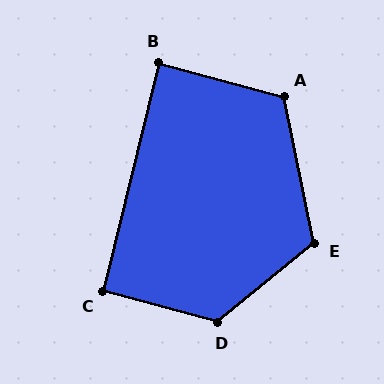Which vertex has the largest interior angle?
D, at approximately 125 degrees.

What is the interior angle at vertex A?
Approximately 116 degrees (obtuse).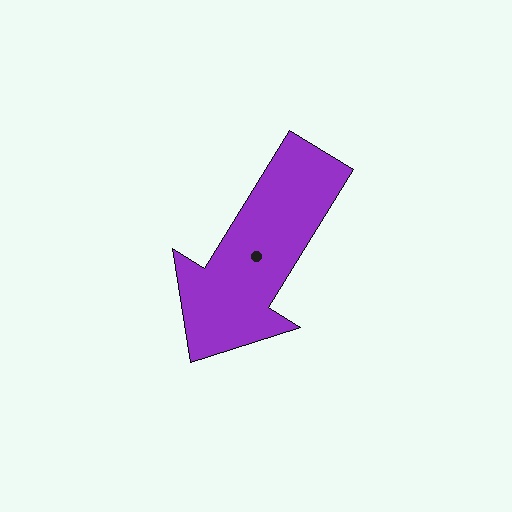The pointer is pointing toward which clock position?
Roughly 7 o'clock.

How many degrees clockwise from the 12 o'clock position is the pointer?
Approximately 212 degrees.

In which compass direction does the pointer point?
Southwest.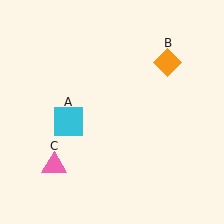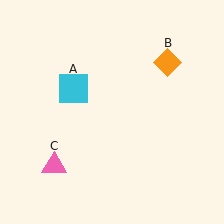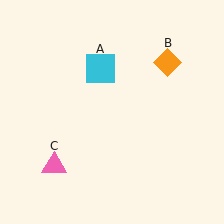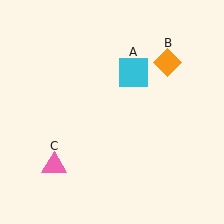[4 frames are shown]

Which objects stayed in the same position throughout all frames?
Orange diamond (object B) and pink triangle (object C) remained stationary.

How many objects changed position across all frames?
1 object changed position: cyan square (object A).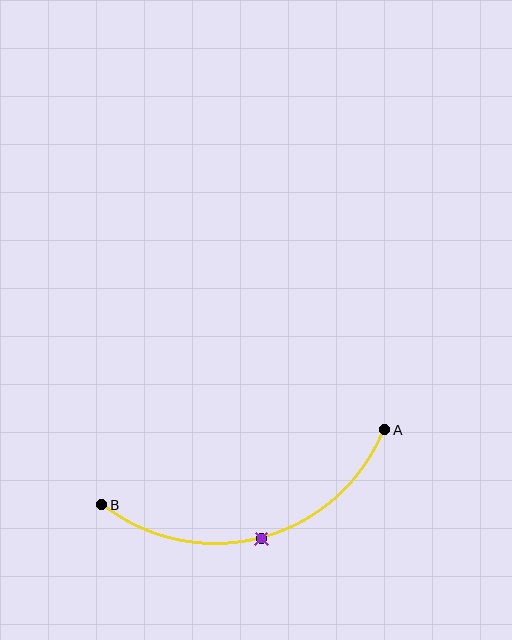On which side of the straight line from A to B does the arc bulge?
The arc bulges below the straight line connecting A and B.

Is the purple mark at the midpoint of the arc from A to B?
Yes. The purple mark lies on the arc at equal arc-length from both A and B — it is the arc midpoint.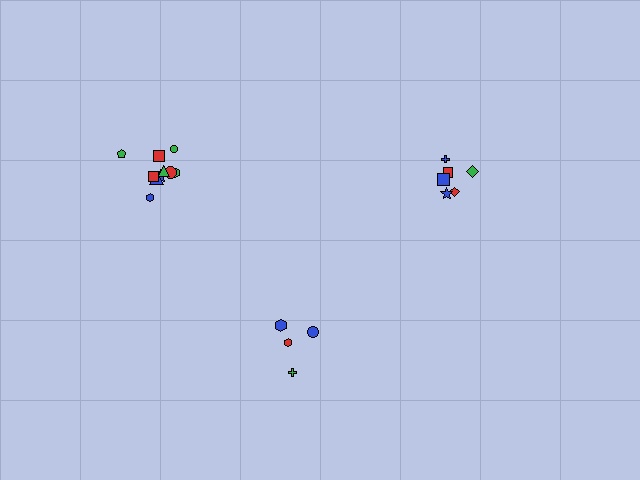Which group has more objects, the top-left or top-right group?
The top-left group.